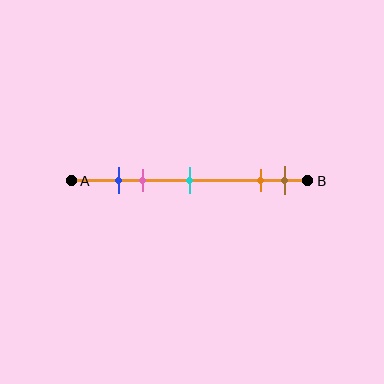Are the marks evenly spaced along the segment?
No, the marks are not evenly spaced.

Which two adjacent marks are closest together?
The blue and pink marks are the closest adjacent pair.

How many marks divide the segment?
There are 5 marks dividing the segment.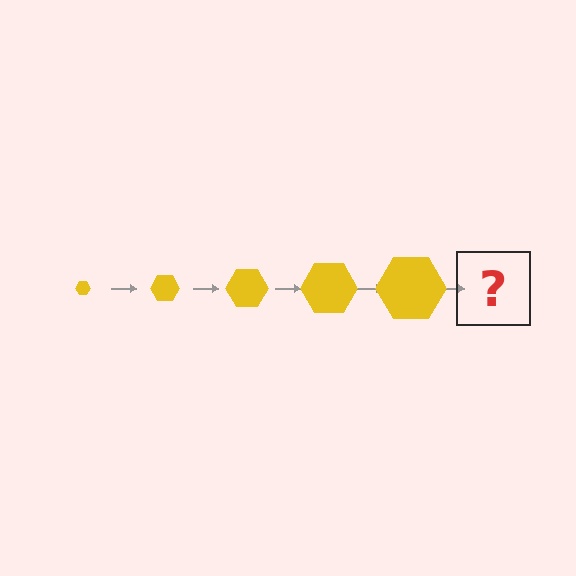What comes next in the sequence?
The next element should be a yellow hexagon, larger than the previous one.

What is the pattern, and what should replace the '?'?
The pattern is that the hexagon gets progressively larger each step. The '?' should be a yellow hexagon, larger than the previous one.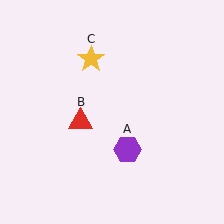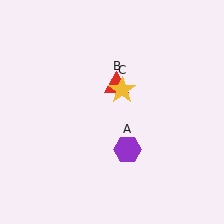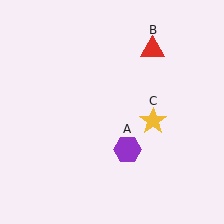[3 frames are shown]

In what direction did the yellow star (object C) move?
The yellow star (object C) moved down and to the right.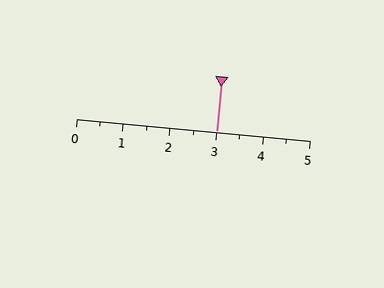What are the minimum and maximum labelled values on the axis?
The axis runs from 0 to 5.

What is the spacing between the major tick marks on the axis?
The major ticks are spaced 1 apart.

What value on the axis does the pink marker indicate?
The marker indicates approximately 3.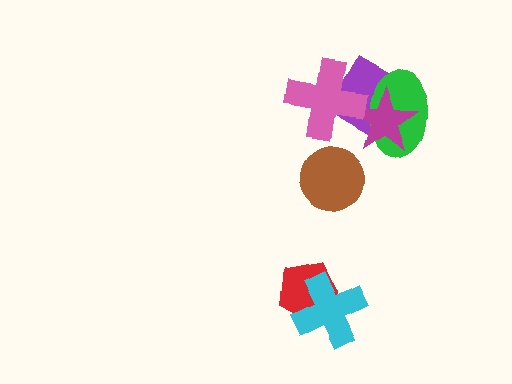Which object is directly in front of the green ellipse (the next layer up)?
The magenta star is directly in front of the green ellipse.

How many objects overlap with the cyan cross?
1 object overlaps with the cyan cross.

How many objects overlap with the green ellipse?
3 objects overlap with the green ellipse.